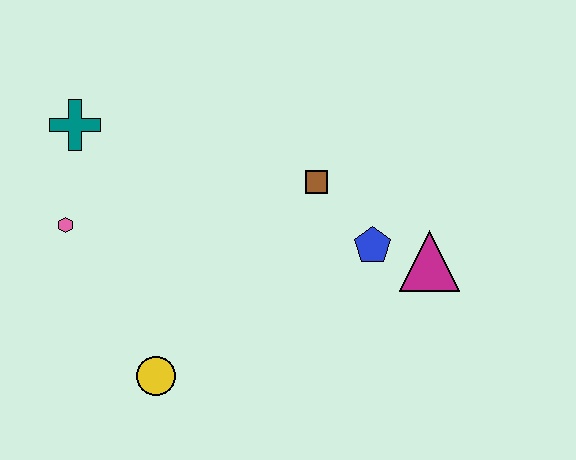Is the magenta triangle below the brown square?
Yes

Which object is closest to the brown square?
The blue pentagon is closest to the brown square.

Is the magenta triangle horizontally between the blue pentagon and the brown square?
No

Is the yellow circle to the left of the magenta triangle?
Yes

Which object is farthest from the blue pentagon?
The teal cross is farthest from the blue pentagon.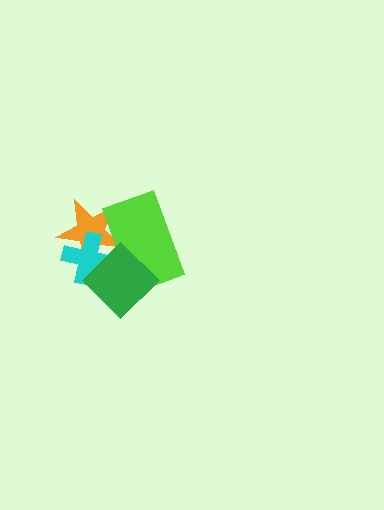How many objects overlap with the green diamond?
3 objects overlap with the green diamond.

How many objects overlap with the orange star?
3 objects overlap with the orange star.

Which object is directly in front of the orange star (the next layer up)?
The lime rectangle is directly in front of the orange star.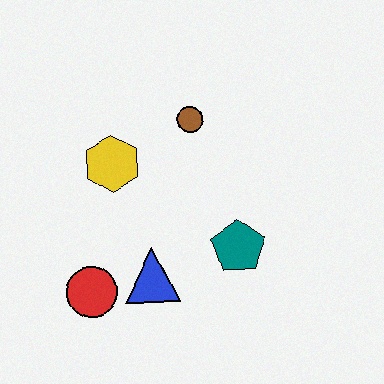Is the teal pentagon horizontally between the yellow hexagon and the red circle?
No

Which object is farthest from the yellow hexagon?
The teal pentagon is farthest from the yellow hexagon.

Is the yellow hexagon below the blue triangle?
No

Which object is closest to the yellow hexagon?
The brown circle is closest to the yellow hexagon.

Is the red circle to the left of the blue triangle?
Yes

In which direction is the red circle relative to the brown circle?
The red circle is below the brown circle.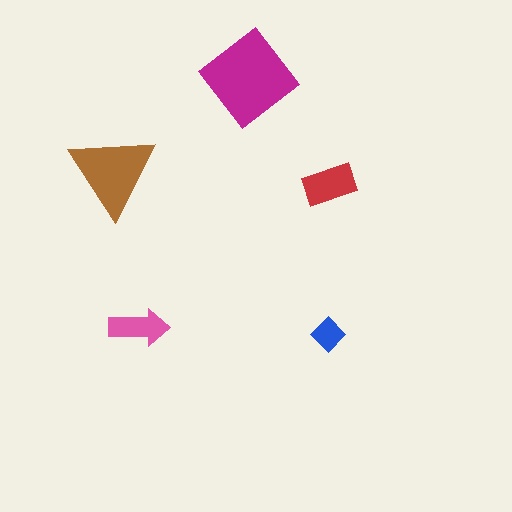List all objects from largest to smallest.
The magenta diamond, the brown triangle, the red rectangle, the pink arrow, the blue diamond.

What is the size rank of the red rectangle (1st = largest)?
3rd.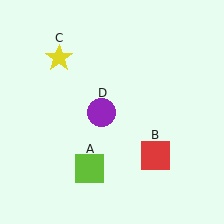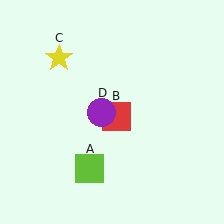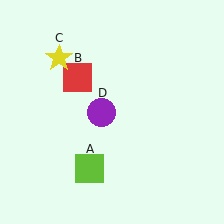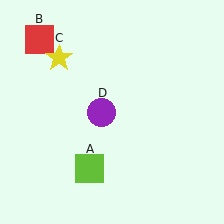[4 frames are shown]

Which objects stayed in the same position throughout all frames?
Lime square (object A) and yellow star (object C) and purple circle (object D) remained stationary.